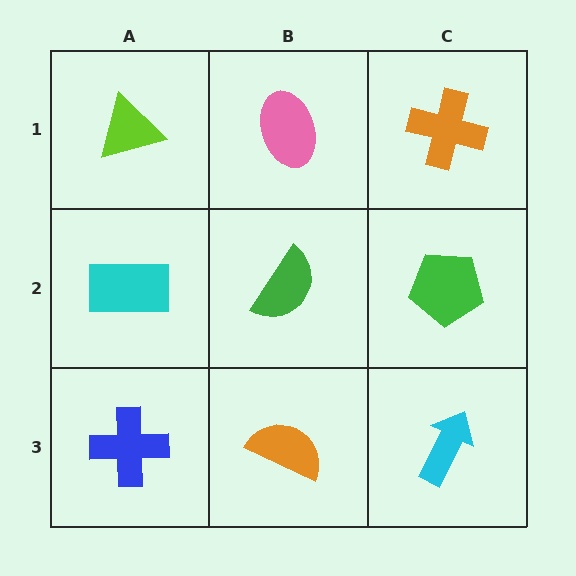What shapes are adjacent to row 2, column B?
A pink ellipse (row 1, column B), an orange semicircle (row 3, column B), a cyan rectangle (row 2, column A), a green pentagon (row 2, column C).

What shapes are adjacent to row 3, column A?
A cyan rectangle (row 2, column A), an orange semicircle (row 3, column B).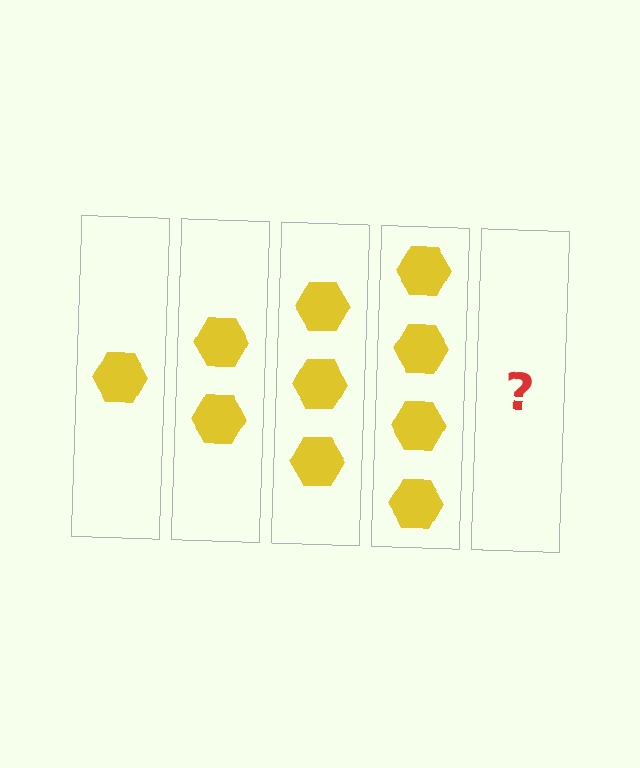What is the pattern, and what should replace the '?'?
The pattern is that each step adds one more hexagon. The '?' should be 5 hexagons.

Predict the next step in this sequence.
The next step is 5 hexagons.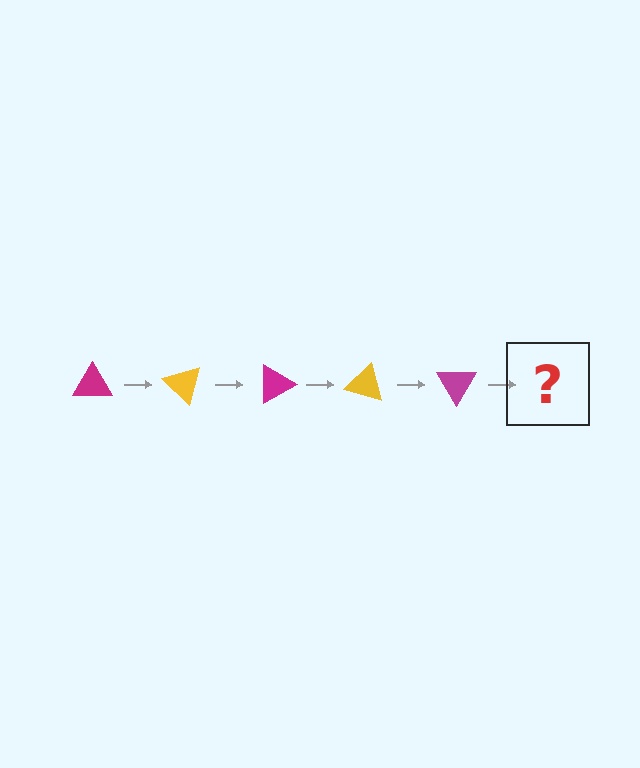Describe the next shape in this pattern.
It should be a yellow triangle, rotated 225 degrees from the start.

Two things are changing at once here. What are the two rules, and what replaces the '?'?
The two rules are that it rotates 45 degrees each step and the color cycles through magenta and yellow. The '?' should be a yellow triangle, rotated 225 degrees from the start.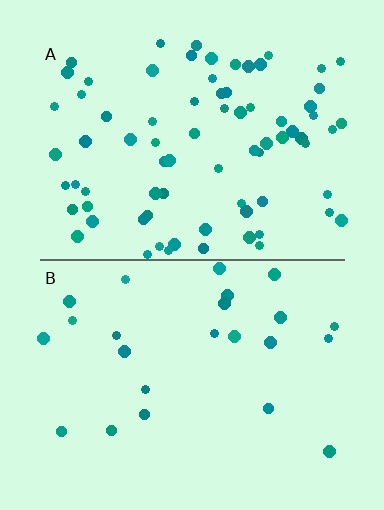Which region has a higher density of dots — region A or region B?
A (the top).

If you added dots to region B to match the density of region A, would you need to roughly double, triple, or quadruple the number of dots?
Approximately triple.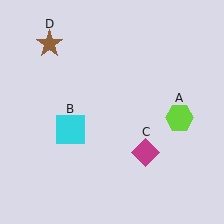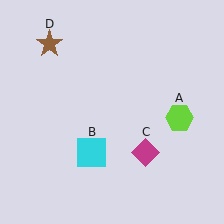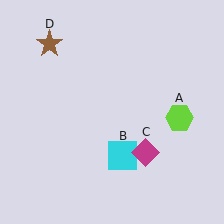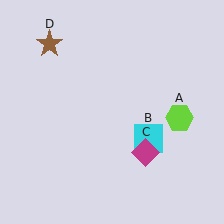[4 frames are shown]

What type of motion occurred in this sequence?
The cyan square (object B) rotated counterclockwise around the center of the scene.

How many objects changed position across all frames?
1 object changed position: cyan square (object B).